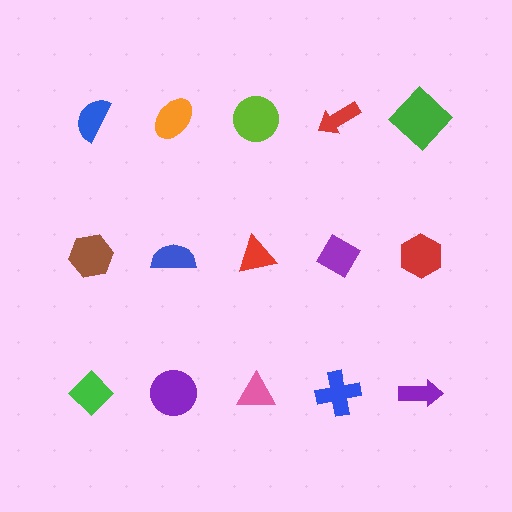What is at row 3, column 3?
A pink triangle.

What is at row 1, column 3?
A lime circle.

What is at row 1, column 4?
A red arrow.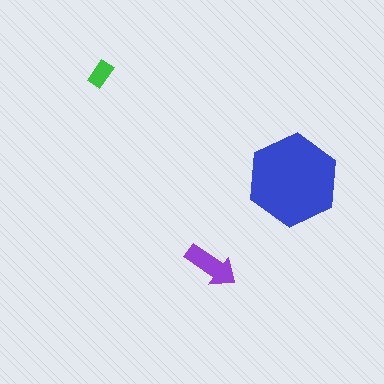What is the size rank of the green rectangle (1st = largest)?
3rd.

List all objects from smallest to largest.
The green rectangle, the purple arrow, the blue hexagon.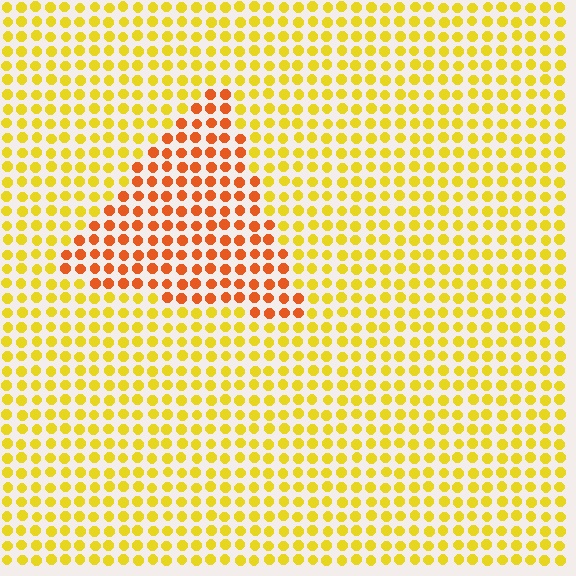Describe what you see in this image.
The image is filled with small yellow elements in a uniform arrangement. A triangle-shaped region is visible where the elements are tinted to a slightly different hue, forming a subtle color boundary.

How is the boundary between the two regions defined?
The boundary is defined purely by a slight shift in hue (about 38 degrees). Spacing, size, and orientation are identical on both sides.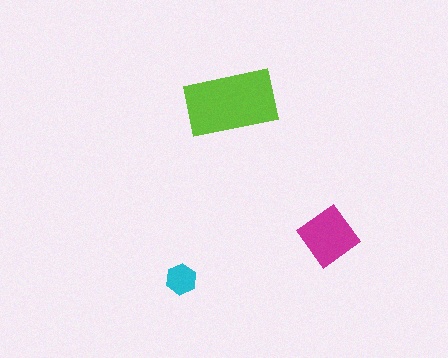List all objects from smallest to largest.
The cyan hexagon, the magenta diamond, the lime rectangle.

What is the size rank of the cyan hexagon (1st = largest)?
3rd.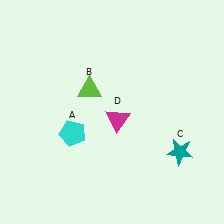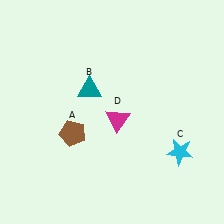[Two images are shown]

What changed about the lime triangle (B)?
In Image 1, B is lime. In Image 2, it changed to teal.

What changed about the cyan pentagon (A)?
In Image 1, A is cyan. In Image 2, it changed to brown.